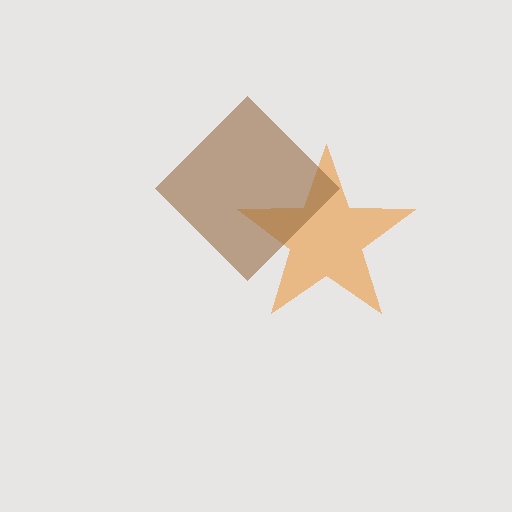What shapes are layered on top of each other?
The layered shapes are: an orange star, a brown diamond.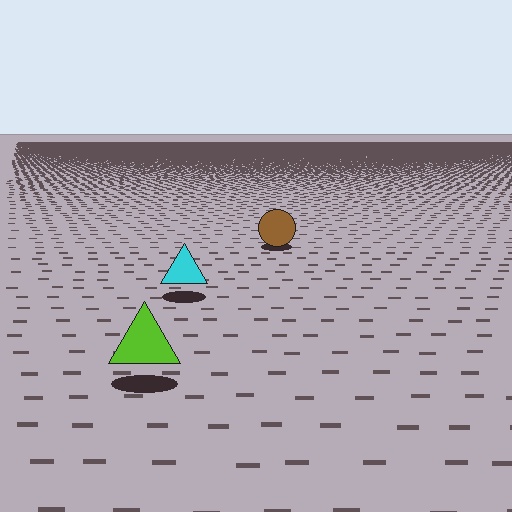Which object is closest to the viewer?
The lime triangle is closest. The texture marks near it are larger and more spread out.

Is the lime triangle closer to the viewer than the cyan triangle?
Yes. The lime triangle is closer — you can tell from the texture gradient: the ground texture is coarser near it.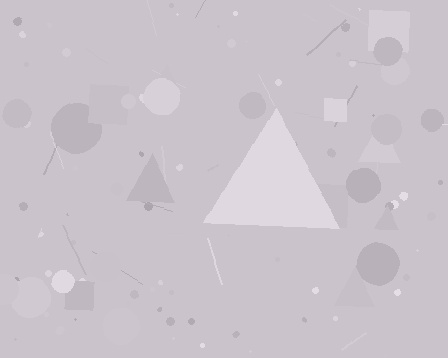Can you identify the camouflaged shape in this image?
The camouflaged shape is a triangle.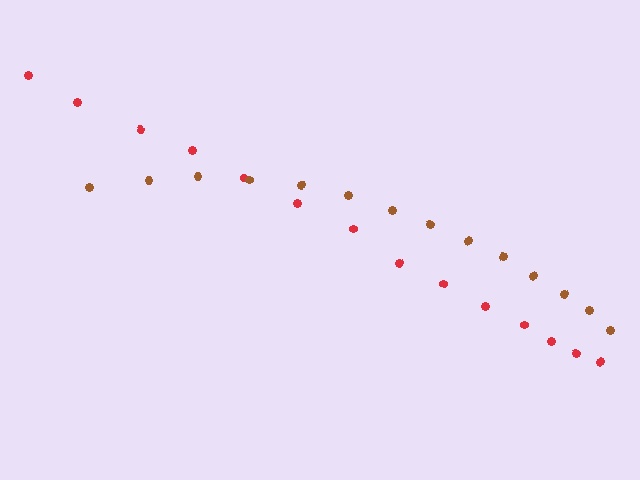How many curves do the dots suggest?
There are 2 distinct paths.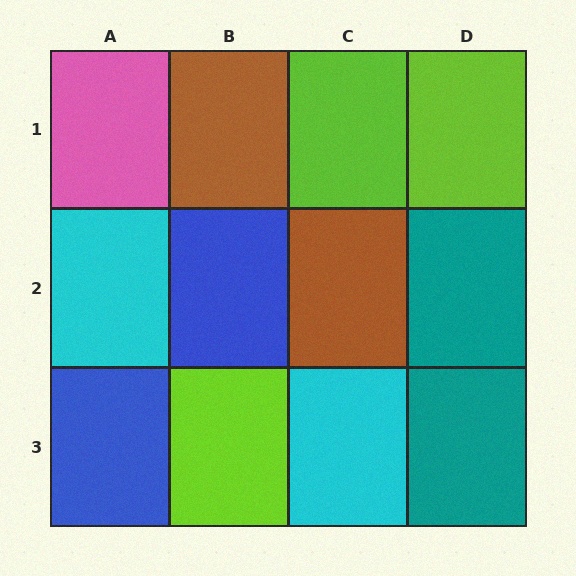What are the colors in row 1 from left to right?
Pink, brown, lime, lime.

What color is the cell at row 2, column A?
Cyan.